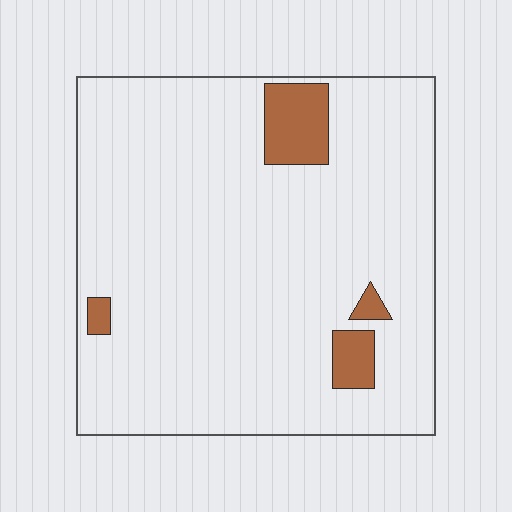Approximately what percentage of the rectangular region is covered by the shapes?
Approximately 5%.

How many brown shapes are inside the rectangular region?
4.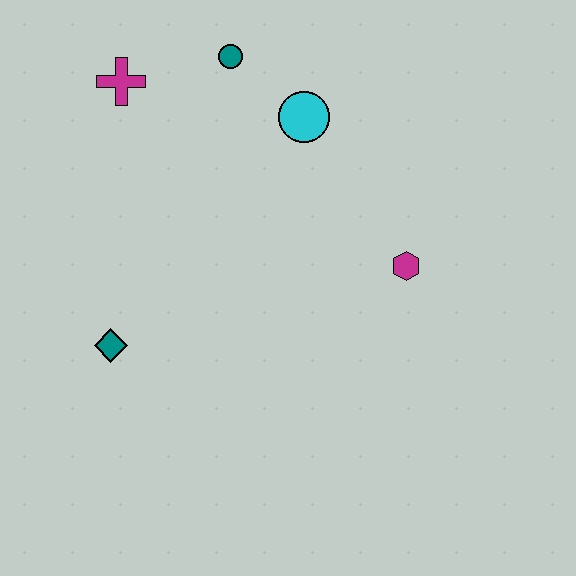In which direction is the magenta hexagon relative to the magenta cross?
The magenta hexagon is to the right of the magenta cross.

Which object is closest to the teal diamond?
The magenta cross is closest to the teal diamond.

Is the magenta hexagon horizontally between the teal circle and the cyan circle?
No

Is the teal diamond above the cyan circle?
No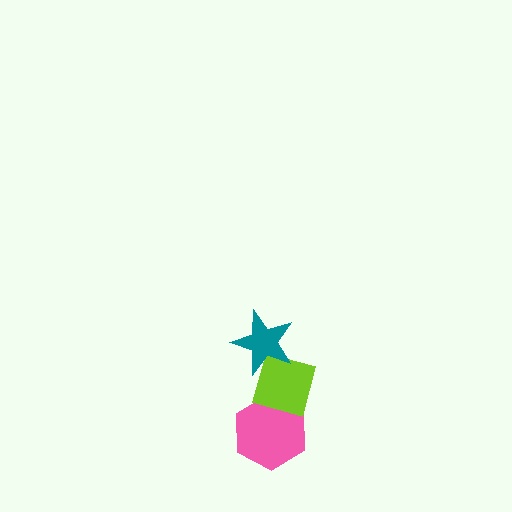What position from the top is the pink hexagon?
The pink hexagon is 3rd from the top.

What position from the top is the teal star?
The teal star is 1st from the top.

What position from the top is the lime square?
The lime square is 2nd from the top.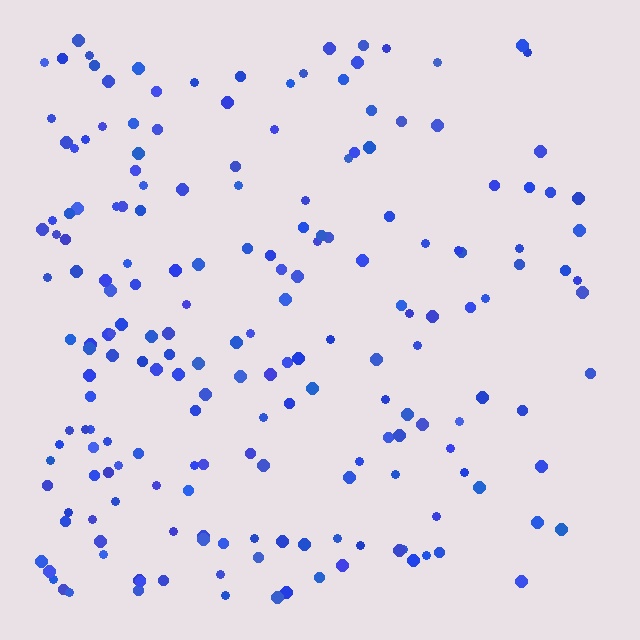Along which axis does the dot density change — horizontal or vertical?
Horizontal.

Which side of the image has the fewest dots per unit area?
The right.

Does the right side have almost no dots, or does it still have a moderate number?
Still a moderate number, just noticeably fewer than the left.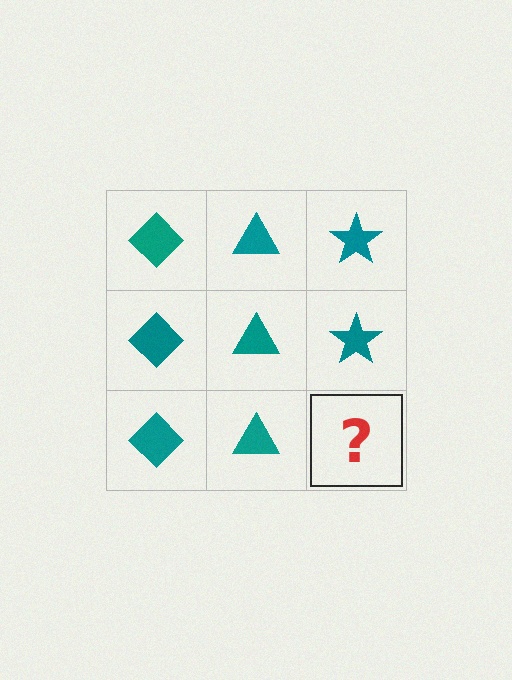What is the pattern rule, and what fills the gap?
The rule is that each column has a consistent shape. The gap should be filled with a teal star.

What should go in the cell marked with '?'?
The missing cell should contain a teal star.